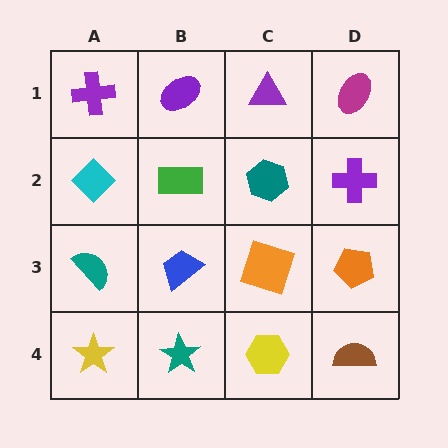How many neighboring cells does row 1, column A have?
2.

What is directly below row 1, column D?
A purple cross.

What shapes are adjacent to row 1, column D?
A purple cross (row 2, column D), a purple triangle (row 1, column C).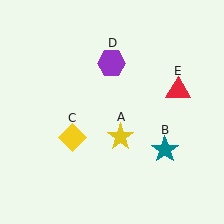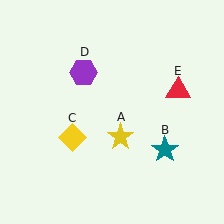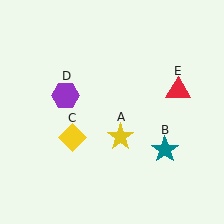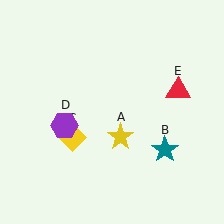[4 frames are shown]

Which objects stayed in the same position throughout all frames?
Yellow star (object A) and teal star (object B) and yellow diamond (object C) and red triangle (object E) remained stationary.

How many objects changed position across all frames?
1 object changed position: purple hexagon (object D).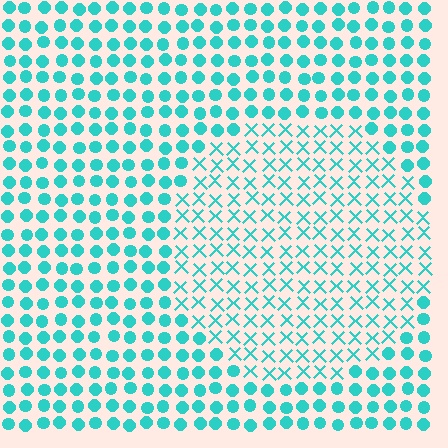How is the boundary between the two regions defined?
The boundary is defined by a change in element shape: X marks inside vs. circles outside. All elements share the same color and spacing.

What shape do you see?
I see a circle.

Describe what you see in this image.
The image is filled with small cyan elements arranged in a uniform grid. A circle-shaped region contains X marks, while the surrounding area contains circles. The boundary is defined purely by the change in element shape.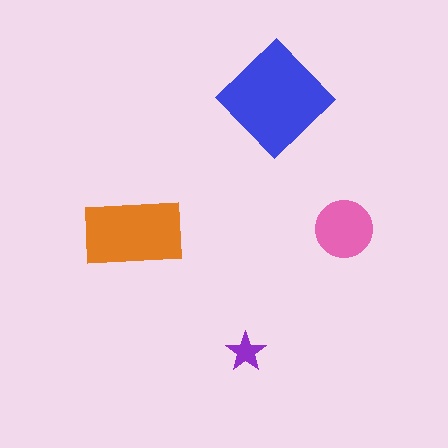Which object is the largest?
The blue diamond.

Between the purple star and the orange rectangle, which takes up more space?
The orange rectangle.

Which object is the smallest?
The purple star.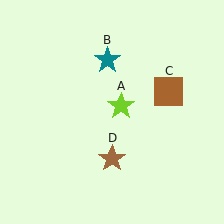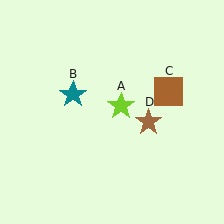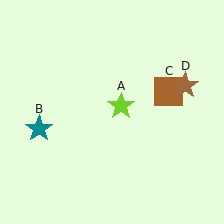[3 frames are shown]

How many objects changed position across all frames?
2 objects changed position: teal star (object B), brown star (object D).